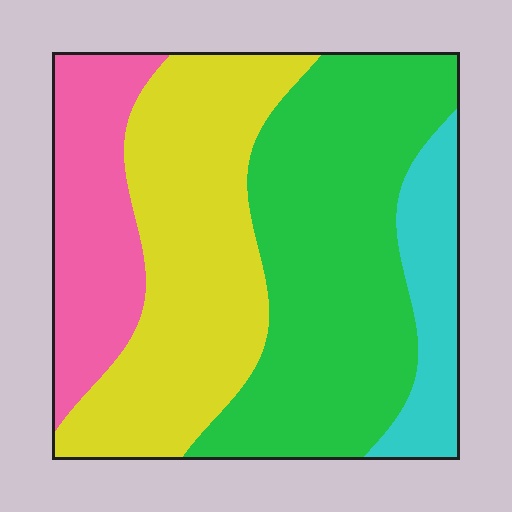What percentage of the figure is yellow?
Yellow takes up between a sixth and a third of the figure.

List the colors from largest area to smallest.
From largest to smallest: green, yellow, pink, cyan.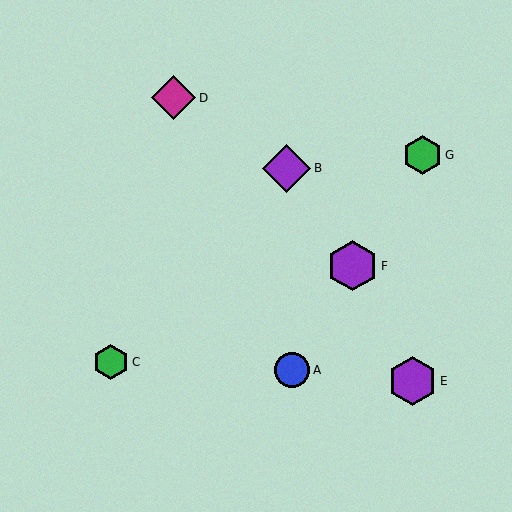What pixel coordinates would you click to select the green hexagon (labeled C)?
Click at (111, 362) to select the green hexagon C.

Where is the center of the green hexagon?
The center of the green hexagon is at (111, 362).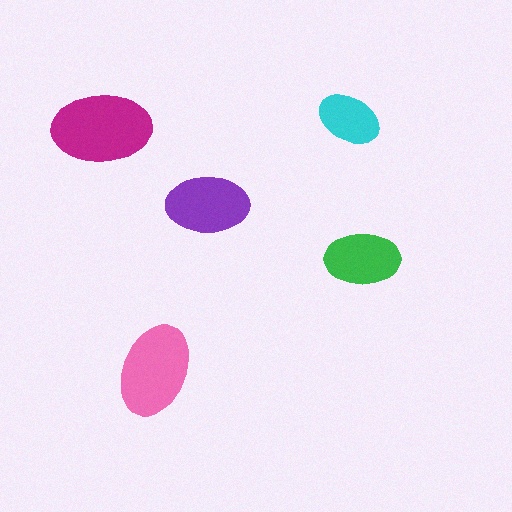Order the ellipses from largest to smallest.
the magenta one, the pink one, the purple one, the green one, the cyan one.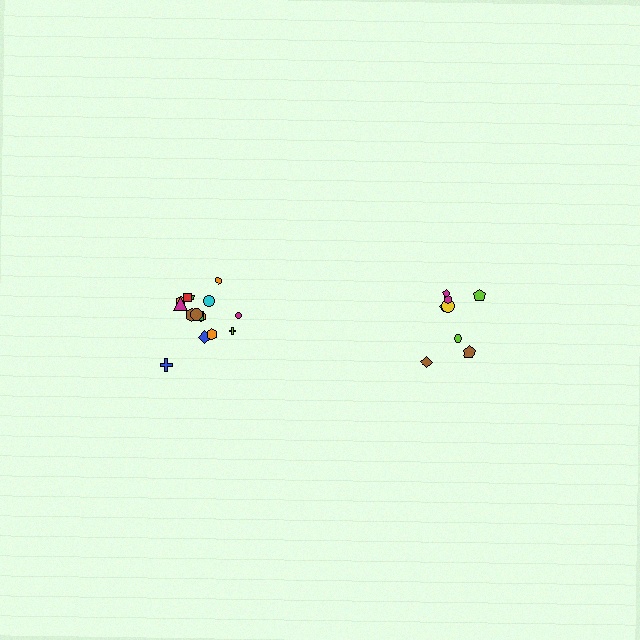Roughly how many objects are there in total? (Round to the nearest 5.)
Roughly 25 objects in total.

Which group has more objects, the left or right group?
The left group.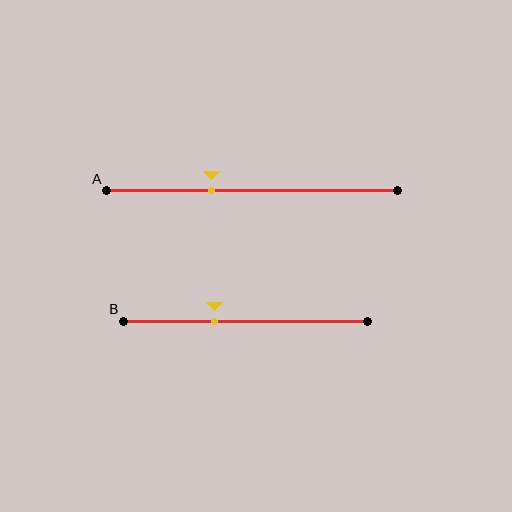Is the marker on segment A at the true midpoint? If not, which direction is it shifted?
No, the marker on segment A is shifted to the left by about 14% of the segment length.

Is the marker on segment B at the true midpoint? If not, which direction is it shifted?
No, the marker on segment B is shifted to the left by about 13% of the segment length.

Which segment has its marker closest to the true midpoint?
Segment B has its marker closest to the true midpoint.